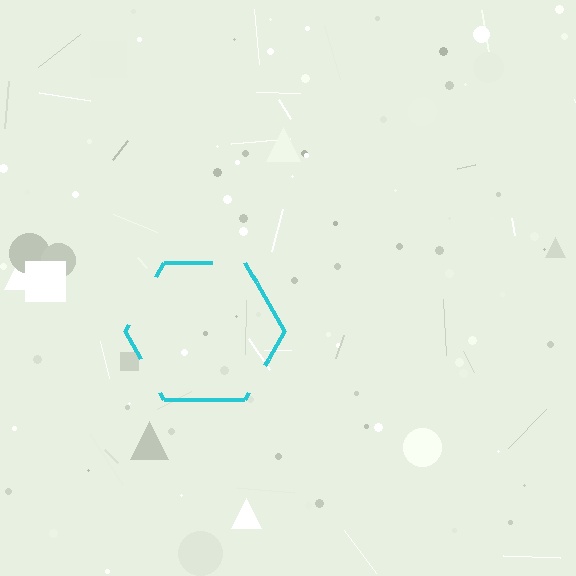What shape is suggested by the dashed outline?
The dashed outline suggests a hexagon.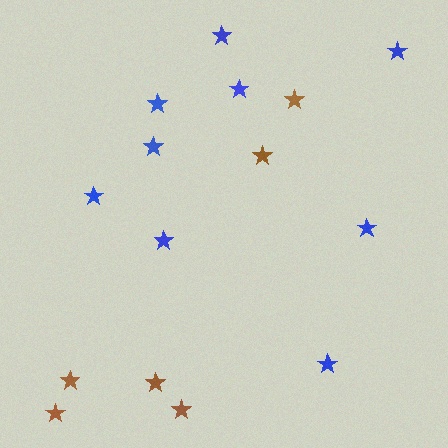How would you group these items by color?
There are 2 groups: one group of blue stars (9) and one group of brown stars (6).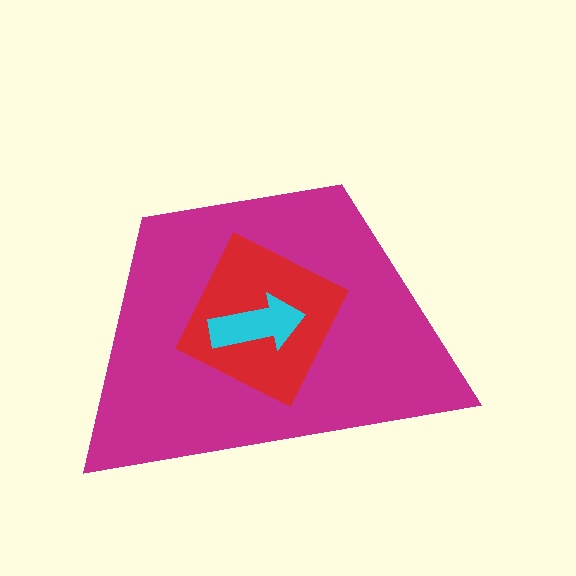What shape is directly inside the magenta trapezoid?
The red square.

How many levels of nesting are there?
3.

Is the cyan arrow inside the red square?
Yes.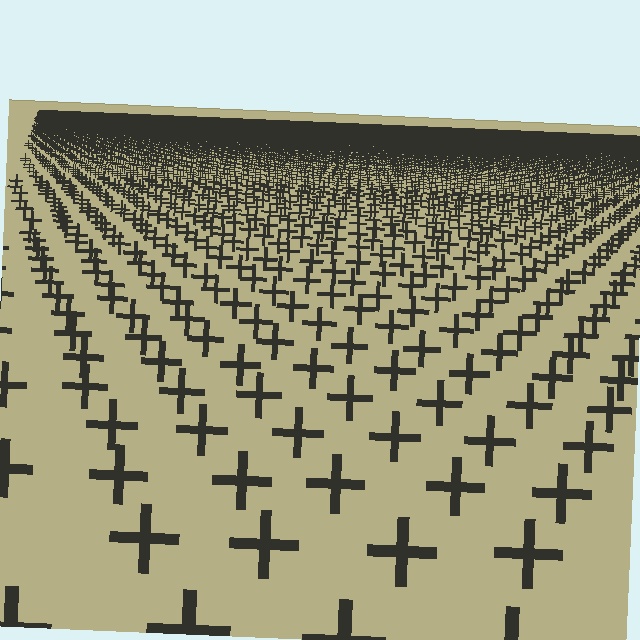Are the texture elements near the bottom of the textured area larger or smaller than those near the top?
Larger. Near the bottom, elements are closer to the viewer and appear at a bigger on-screen size.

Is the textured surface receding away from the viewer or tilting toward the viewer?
The surface is receding away from the viewer. Texture elements get smaller and denser toward the top.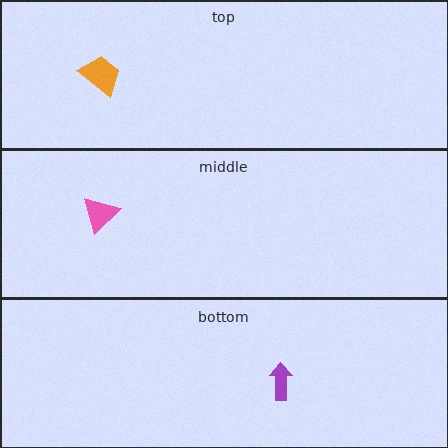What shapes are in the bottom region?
The purple arrow.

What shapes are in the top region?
The orange trapezoid.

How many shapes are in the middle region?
1.